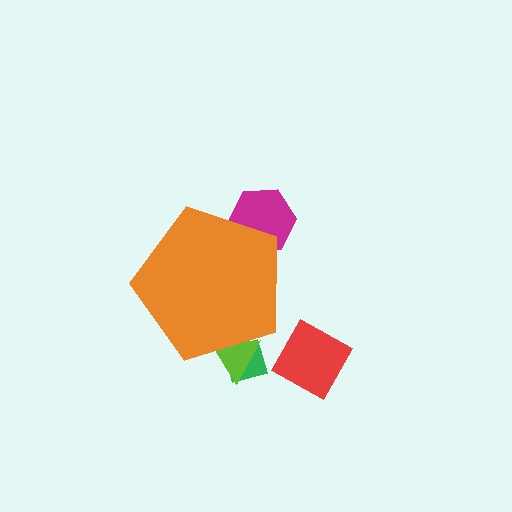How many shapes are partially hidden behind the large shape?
3 shapes are partially hidden.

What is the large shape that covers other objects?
An orange pentagon.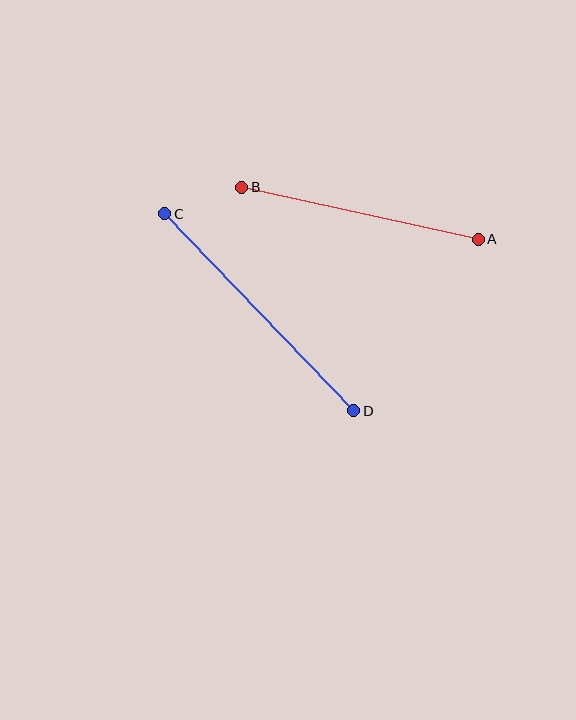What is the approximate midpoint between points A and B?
The midpoint is at approximately (360, 213) pixels.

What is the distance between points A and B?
The distance is approximately 243 pixels.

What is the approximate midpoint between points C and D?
The midpoint is at approximately (259, 312) pixels.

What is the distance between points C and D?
The distance is approximately 273 pixels.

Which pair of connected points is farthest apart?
Points C and D are farthest apart.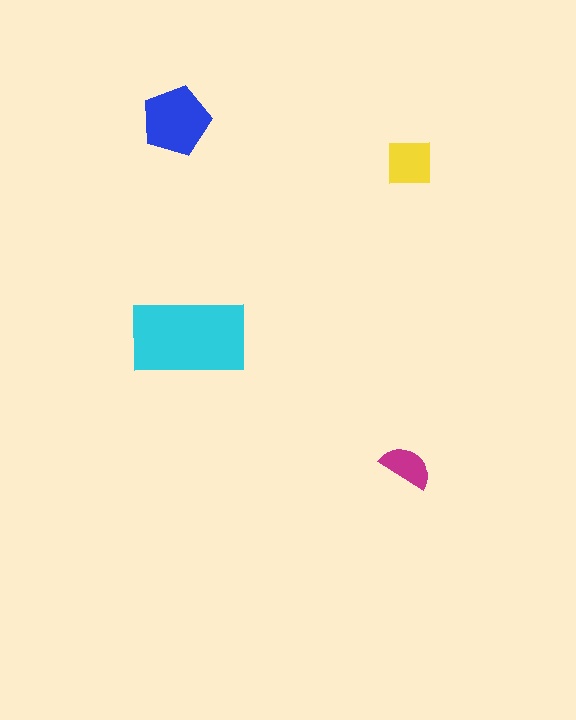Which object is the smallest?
The magenta semicircle.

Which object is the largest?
The cyan rectangle.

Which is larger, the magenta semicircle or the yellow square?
The yellow square.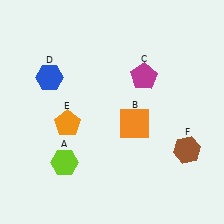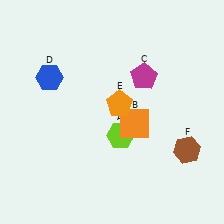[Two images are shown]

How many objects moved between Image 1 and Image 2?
2 objects moved between the two images.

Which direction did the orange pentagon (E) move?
The orange pentagon (E) moved right.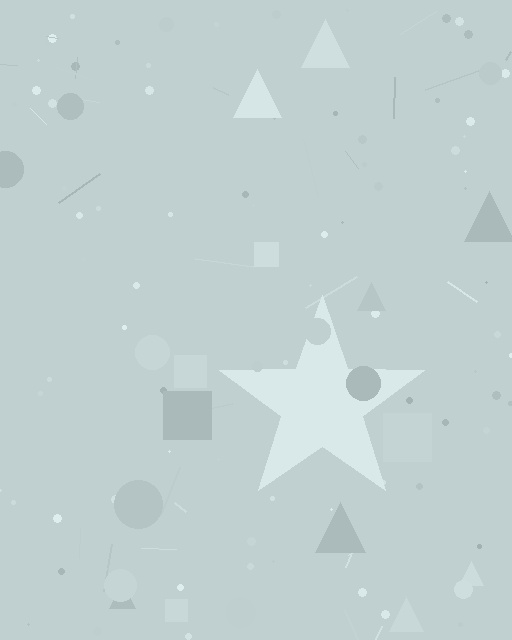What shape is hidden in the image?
A star is hidden in the image.